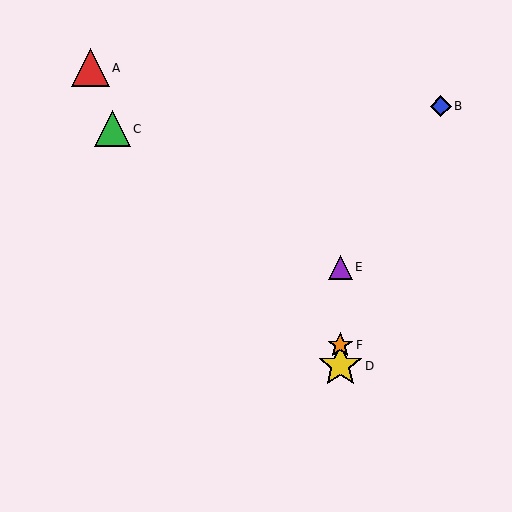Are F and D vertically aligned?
Yes, both are at x≈340.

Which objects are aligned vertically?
Objects D, E, F are aligned vertically.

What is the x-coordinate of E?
Object E is at x≈340.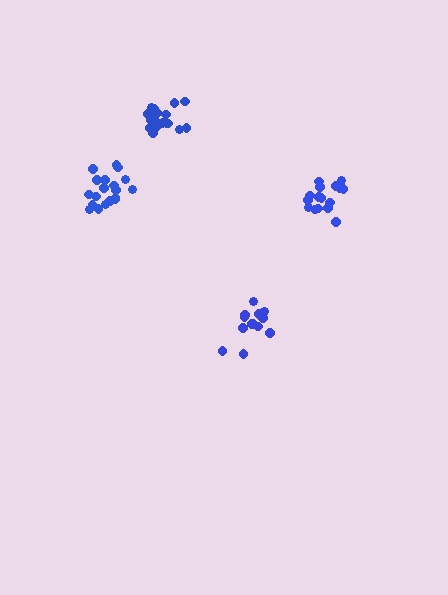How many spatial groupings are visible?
There are 4 spatial groupings.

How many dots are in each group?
Group 1: 13 dots, Group 2: 16 dots, Group 3: 18 dots, Group 4: 19 dots (66 total).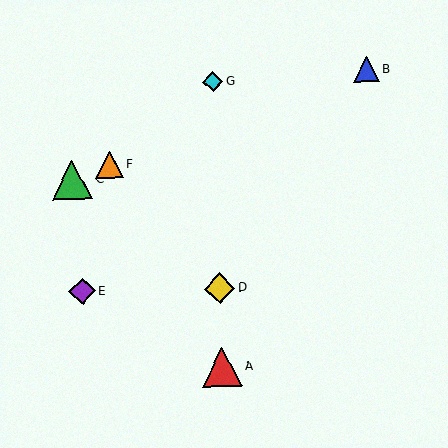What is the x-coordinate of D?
Object D is at x≈220.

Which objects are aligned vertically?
Objects A, D, G are aligned vertically.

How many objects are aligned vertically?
3 objects (A, D, G) are aligned vertically.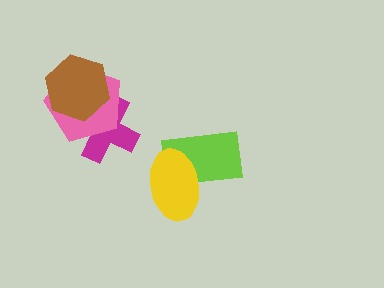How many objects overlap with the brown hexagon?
2 objects overlap with the brown hexagon.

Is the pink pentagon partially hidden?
Yes, it is partially covered by another shape.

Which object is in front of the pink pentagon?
The brown hexagon is in front of the pink pentagon.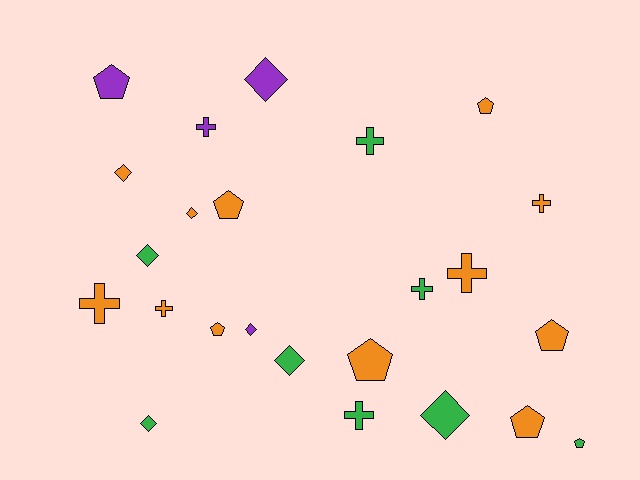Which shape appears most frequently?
Diamond, with 8 objects.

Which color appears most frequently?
Orange, with 12 objects.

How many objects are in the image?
There are 24 objects.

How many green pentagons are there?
There is 1 green pentagon.